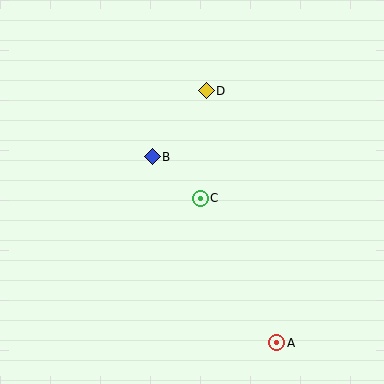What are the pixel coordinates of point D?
Point D is at (206, 91).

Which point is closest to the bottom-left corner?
Point C is closest to the bottom-left corner.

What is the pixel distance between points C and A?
The distance between C and A is 163 pixels.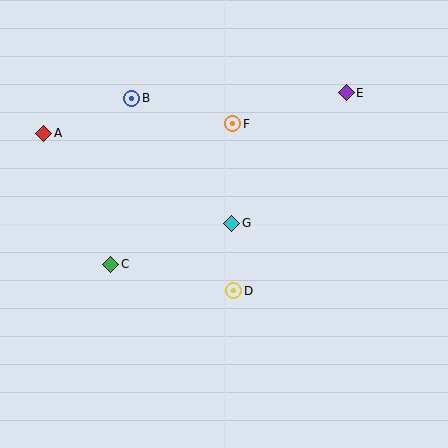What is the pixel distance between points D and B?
The distance between D and B is 218 pixels.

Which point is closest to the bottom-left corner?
Point C is closest to the bottom-left corner.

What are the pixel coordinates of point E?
Point E is at (346, 93).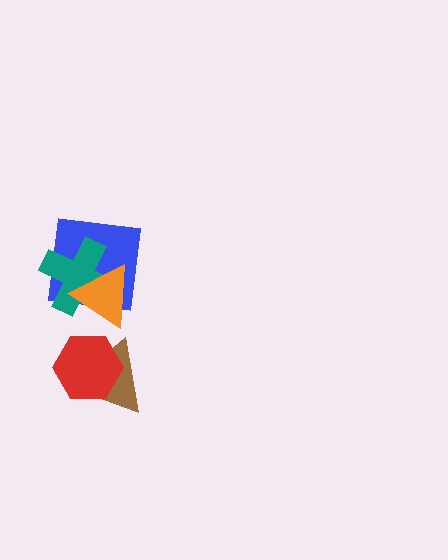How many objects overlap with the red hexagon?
1 object overlaps with the red hexagon.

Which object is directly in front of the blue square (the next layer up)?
The teal cross is directly in front of the blue square.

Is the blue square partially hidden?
Yes, it is partially covered by another shape.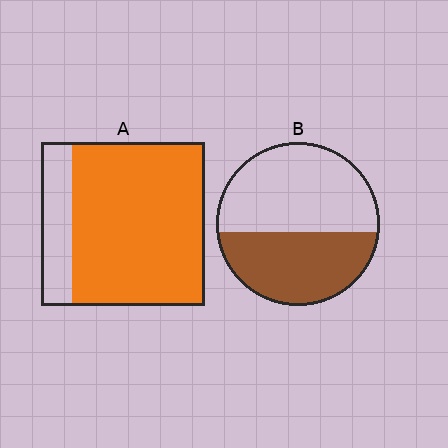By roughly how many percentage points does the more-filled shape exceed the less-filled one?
By roughly 35 percentage points (A over B).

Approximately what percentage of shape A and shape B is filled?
A is approximately 80% and B is approximately 45%.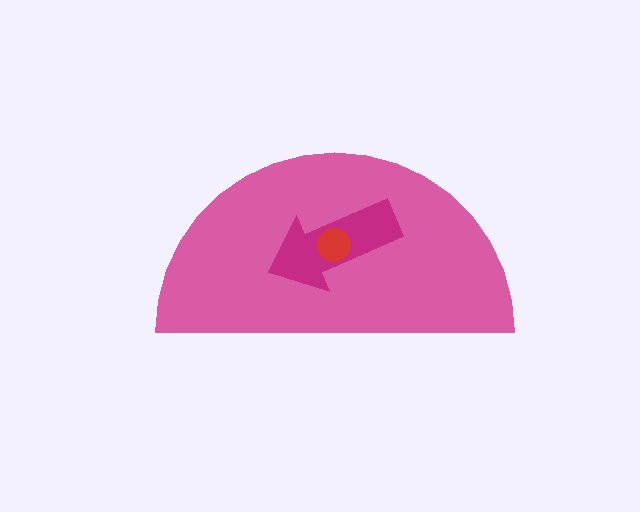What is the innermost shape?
The red circle.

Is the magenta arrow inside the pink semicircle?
Yes.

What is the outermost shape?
The pink semicircle.